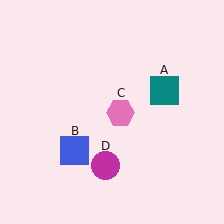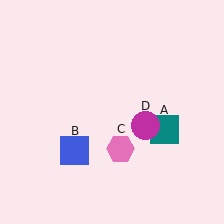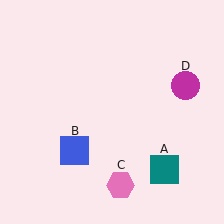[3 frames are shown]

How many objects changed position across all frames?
3 objects changed position: teal square (object A), pink hexagon (object C), magenta circle (object D).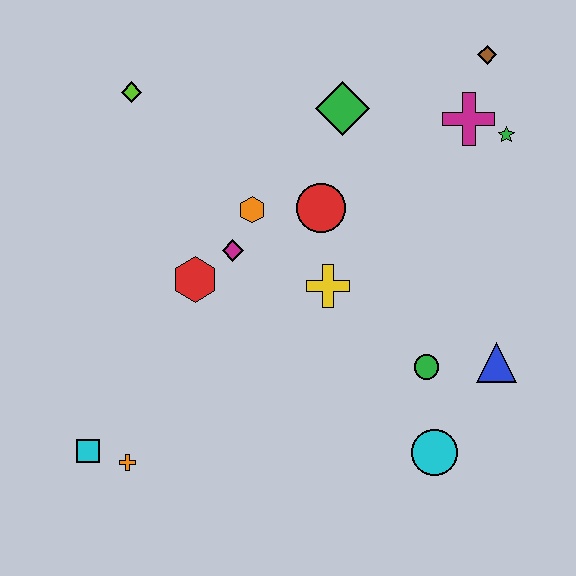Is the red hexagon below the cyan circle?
No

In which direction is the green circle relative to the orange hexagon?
The green circle is to the right of the orange hexagon.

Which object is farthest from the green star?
The cyan square is farthest from the green star.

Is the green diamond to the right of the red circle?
Yes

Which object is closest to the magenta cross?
The green star is closest to the magenta cross.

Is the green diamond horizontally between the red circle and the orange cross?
No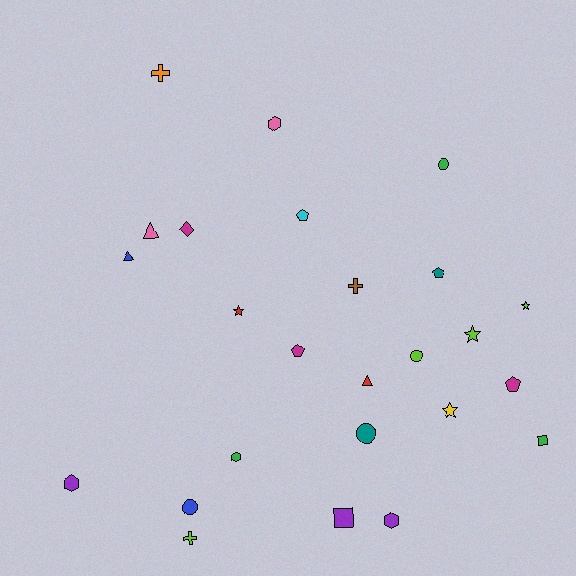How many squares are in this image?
There are 2 squares.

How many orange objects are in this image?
There is 1 orange object.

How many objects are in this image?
There are 25 objects.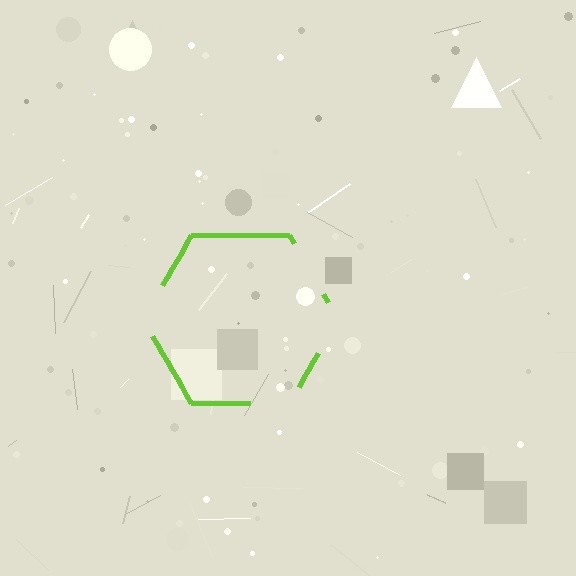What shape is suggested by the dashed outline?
The dashed outline suggests a hexagon.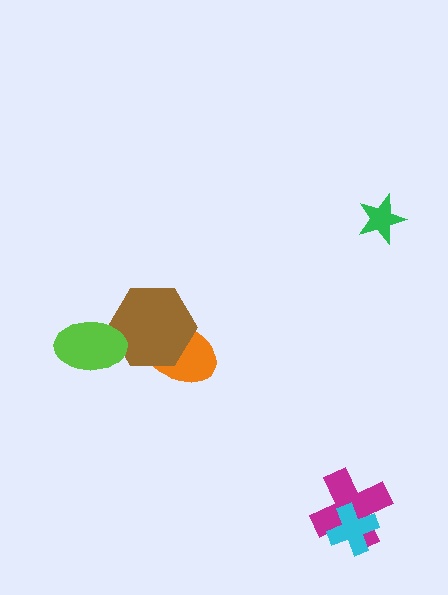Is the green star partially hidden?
No, no other shape covers it.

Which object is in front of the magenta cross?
The cyan cross is in front of the magenta cross.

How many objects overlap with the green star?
0 objects overlap with the green star.